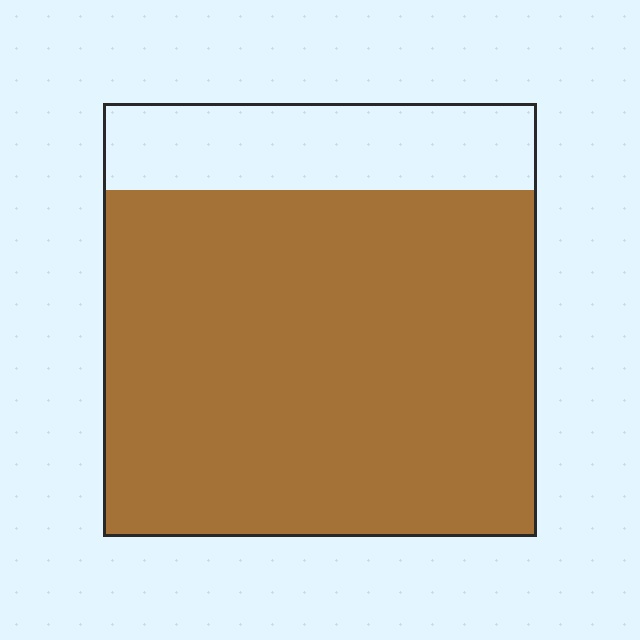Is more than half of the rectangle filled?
Yes.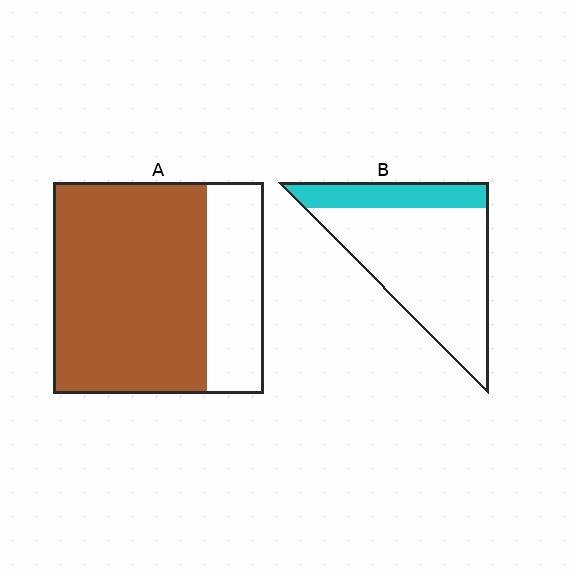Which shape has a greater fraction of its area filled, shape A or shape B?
Shape A.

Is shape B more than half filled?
No.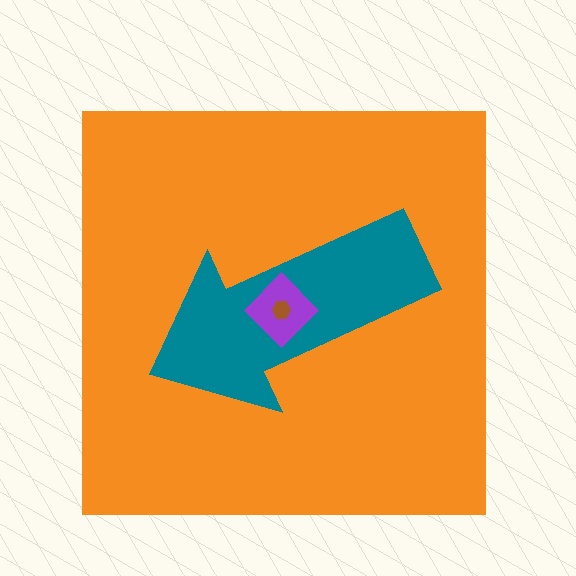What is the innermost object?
The brown hexagon.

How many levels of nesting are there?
4.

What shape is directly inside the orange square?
The teal arrow.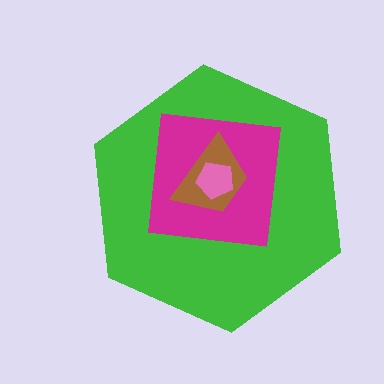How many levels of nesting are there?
4.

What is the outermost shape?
The green hexagon.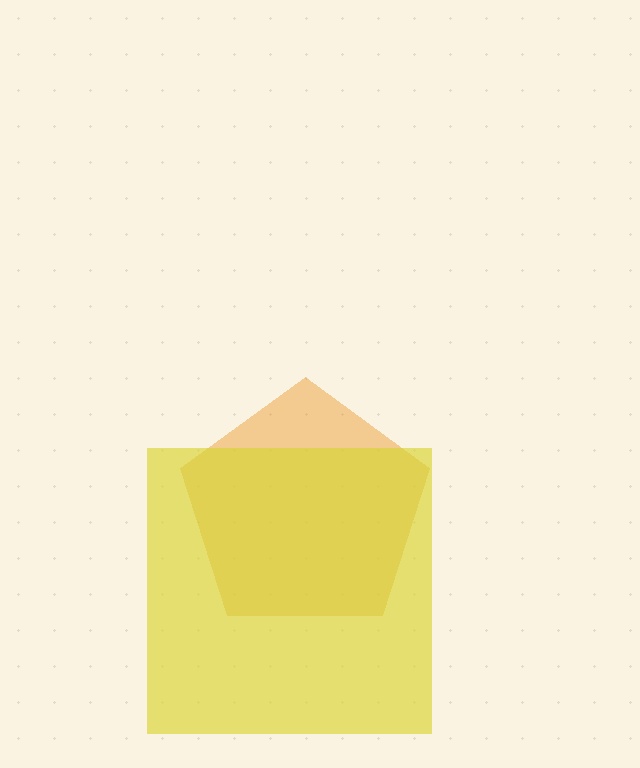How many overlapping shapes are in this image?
There are 2 overlapping shapes in the image.